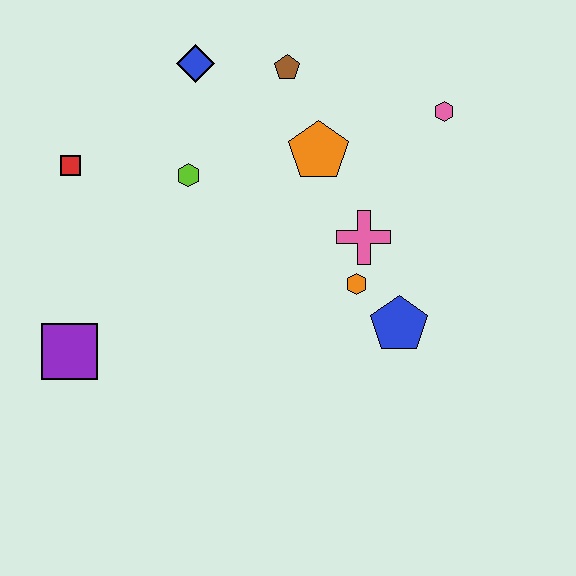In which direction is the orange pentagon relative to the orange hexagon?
The orange pentagon is above the orange hexagon.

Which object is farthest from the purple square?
The pink hexagon is farthest from the purple square.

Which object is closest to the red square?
The lime hexagon is closest to the red square.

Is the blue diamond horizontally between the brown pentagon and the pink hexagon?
No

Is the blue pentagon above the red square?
No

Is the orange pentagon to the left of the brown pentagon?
No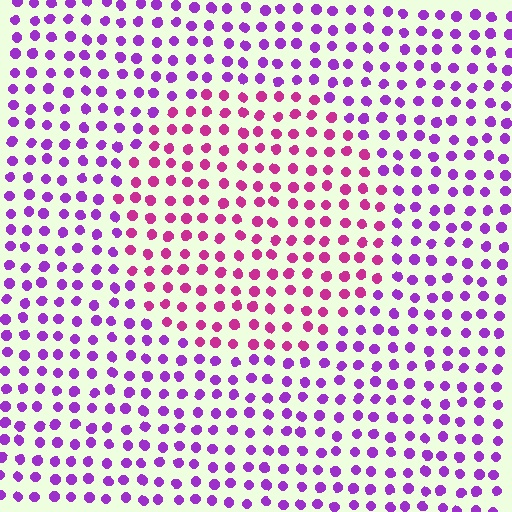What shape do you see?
I see a circle.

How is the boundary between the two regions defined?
The boundary is defined purely by a slight shift in hue (about 38 degrees). Spacing, size, and orientation are identical on both sides.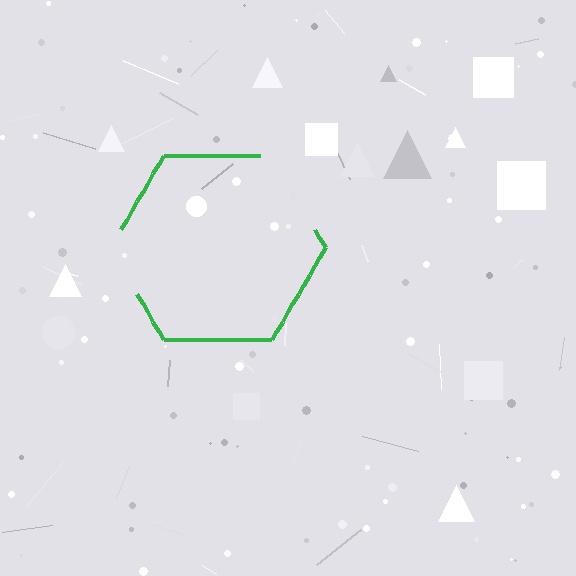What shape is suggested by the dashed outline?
The dashed outline suggests a hexagon.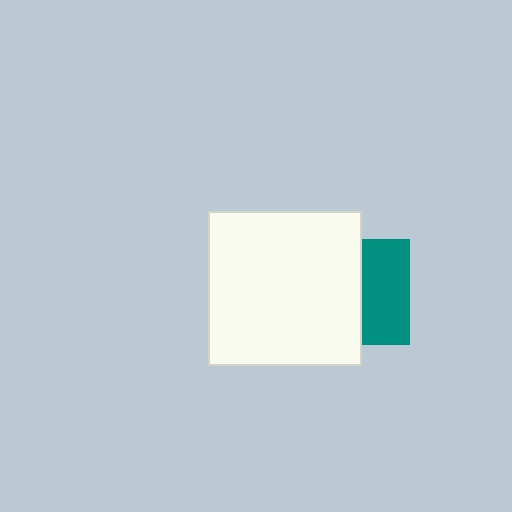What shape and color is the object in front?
The object in front is a white square.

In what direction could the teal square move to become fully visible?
The teal square could move right. That would shift it out from behind the white square entirely.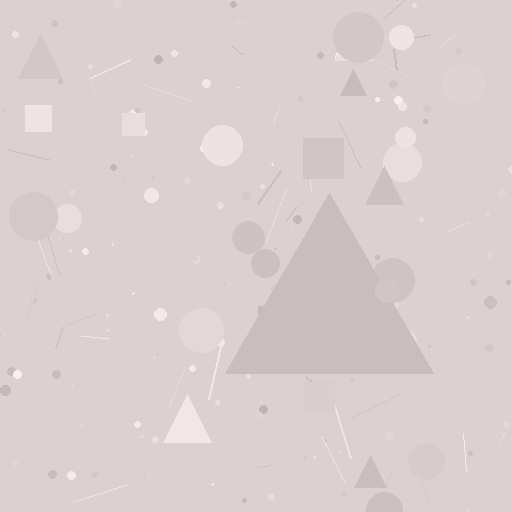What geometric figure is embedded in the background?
A triangle is embedded in the background.